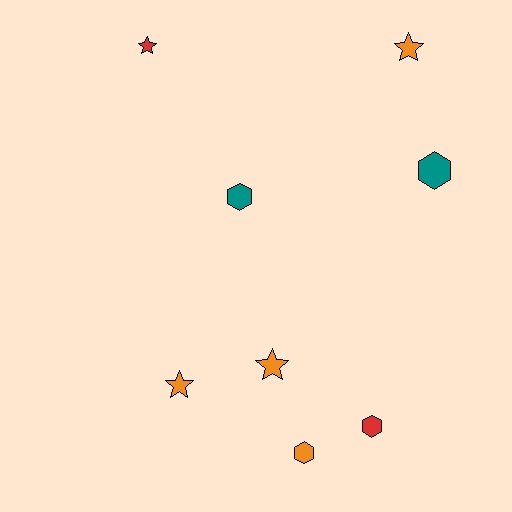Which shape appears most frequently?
Star, with 4 objects.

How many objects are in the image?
There are 8 objects.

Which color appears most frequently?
Orange, with 4 objects.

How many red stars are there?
There is 1 red star.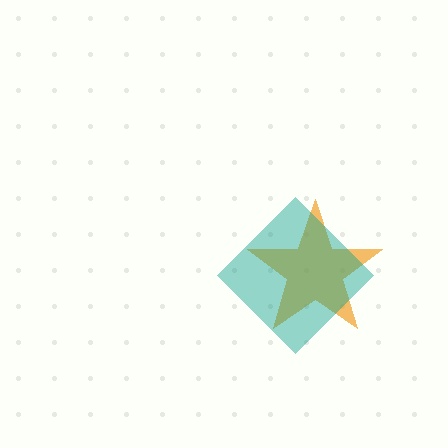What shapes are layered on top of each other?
The layered shapes are: an orange star, a teal diamond.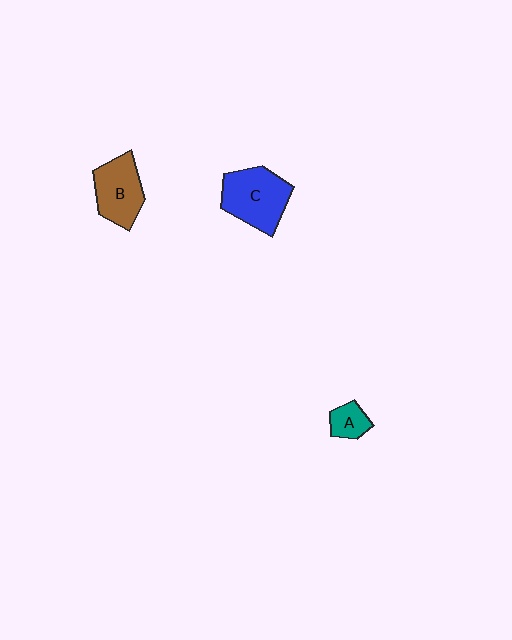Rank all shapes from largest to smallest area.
From largest to smallest: C (blue), B (brown), A (teal).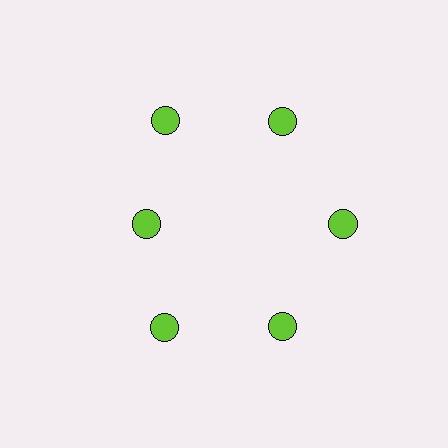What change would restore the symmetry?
The symmetry would be restored by moving it outward, back onto the ring so that all 6 circles sit at equal angles and equal distance from the center.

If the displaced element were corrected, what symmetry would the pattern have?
It would have 6-fold rotational symmetry — the pattern would map onto itself every 60 degrees.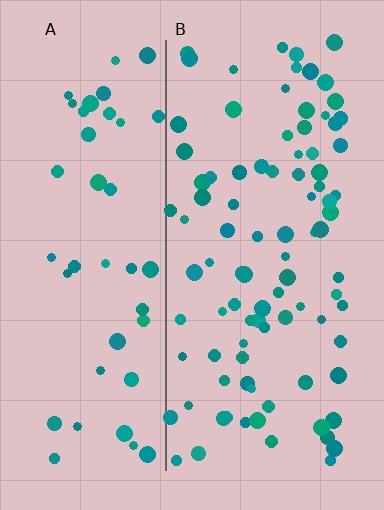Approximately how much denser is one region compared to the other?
Approximately 1.9× — region B over region A.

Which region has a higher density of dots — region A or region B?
B (the right).